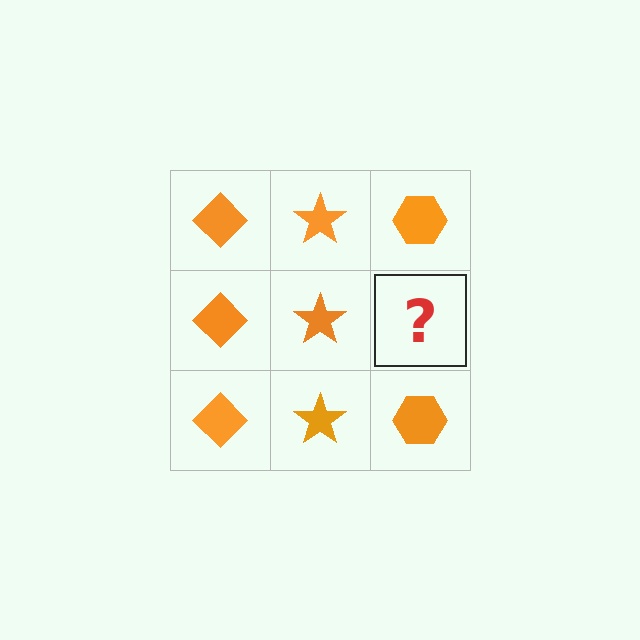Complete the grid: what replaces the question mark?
The question mark should be replaced with an orange hexagon.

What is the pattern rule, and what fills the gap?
The rule is that each column has a consistent shape. The gap should be filled with an orange hexagon.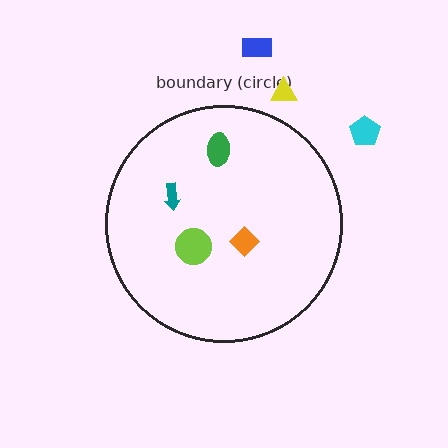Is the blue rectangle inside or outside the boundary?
Outside.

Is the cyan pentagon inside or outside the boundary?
Outside.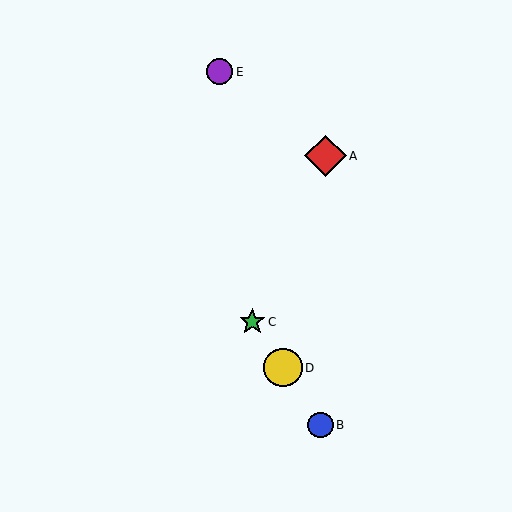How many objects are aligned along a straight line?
3 objects (B, C, D) are aligned along a straight line.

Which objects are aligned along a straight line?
Objects B, C, D are aligned along a straight line.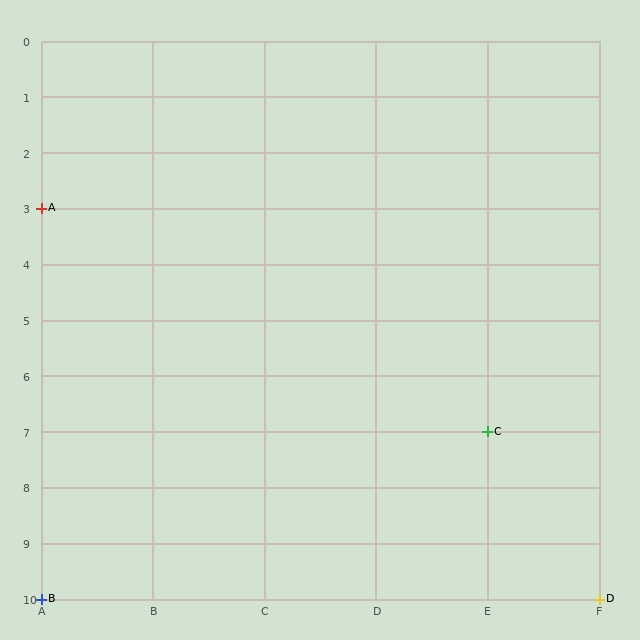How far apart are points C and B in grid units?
Points C and B are 4 columns and 3 rows apart (about 5.0 grid units diagonally).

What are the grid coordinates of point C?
Point C is at grid coordinates (E, 7).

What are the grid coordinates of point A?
Point A is at grid coordinates (A, 3).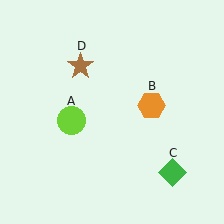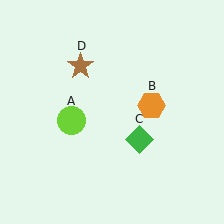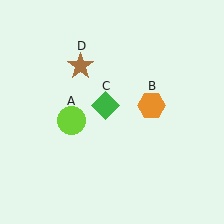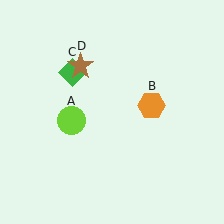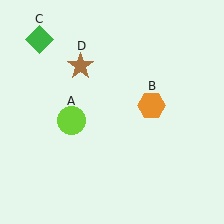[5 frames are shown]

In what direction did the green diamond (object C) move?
The green diamond (object C) moved up and to the left.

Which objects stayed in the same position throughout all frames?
Lime circle (object A) and orange hexagon (object B) and brown star (object D) remained stationary.